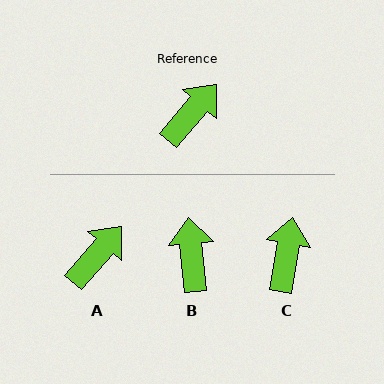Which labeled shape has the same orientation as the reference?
A.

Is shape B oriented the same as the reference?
No, it is off by about 47 degrees.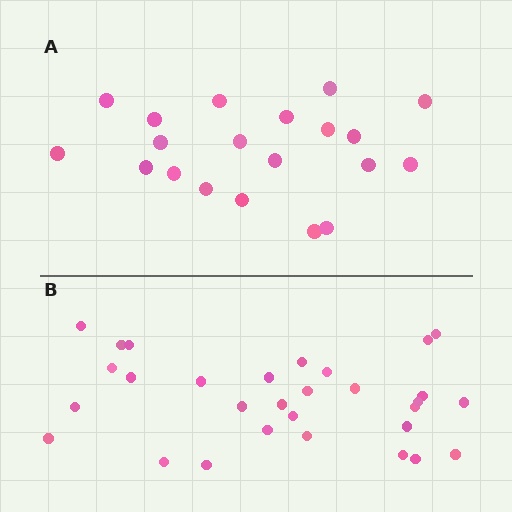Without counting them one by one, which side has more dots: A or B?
Region B (the bottom region) has more dots.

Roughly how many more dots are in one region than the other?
Region B has roughly 10 or so more dots than region A.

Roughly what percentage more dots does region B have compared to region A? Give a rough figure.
About 50% more.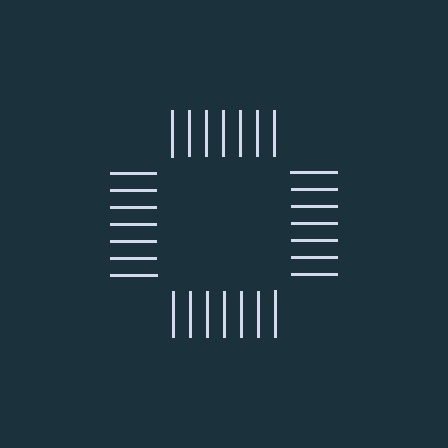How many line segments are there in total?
28 — 7 along each of the 4 edges.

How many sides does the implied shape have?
4 sides — the line-ends trace a square.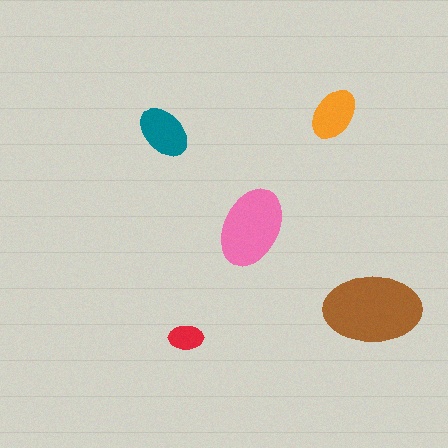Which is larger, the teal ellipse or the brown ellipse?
The brown one.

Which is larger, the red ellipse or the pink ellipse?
The pink one.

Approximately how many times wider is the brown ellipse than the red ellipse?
About 3 times wider.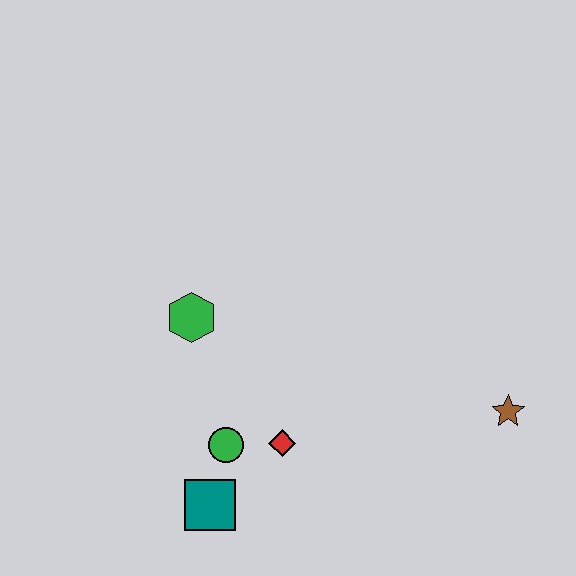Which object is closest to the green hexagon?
The green circle is closest to the green hexagon.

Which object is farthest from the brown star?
The green hexagon is farthest from the brown star.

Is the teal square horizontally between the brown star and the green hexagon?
Yes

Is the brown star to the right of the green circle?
Yes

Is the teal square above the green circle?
No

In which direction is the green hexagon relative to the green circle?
The green hexagon is above the green circle.